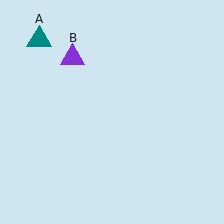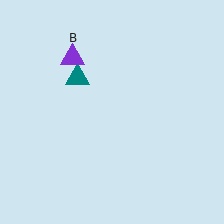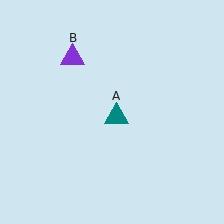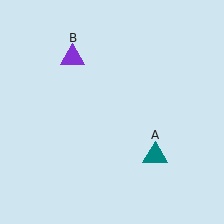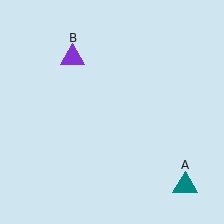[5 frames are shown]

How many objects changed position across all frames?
1 object changed position: teal triangle (object A).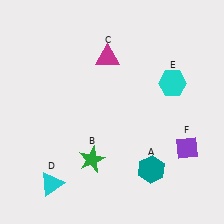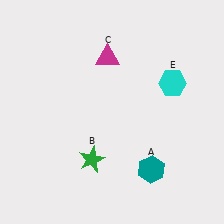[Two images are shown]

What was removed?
The purple diamond (F), the cyan triangle (D) were removed in Image 2.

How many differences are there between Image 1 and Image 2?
There are 2 differences between the two images.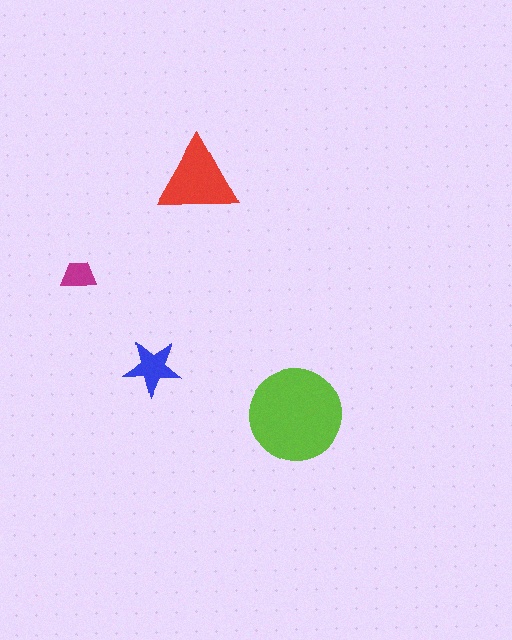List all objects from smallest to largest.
The magenta trapezoid, the blue star, the red triangle, the lime circle.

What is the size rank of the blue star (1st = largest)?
3rd.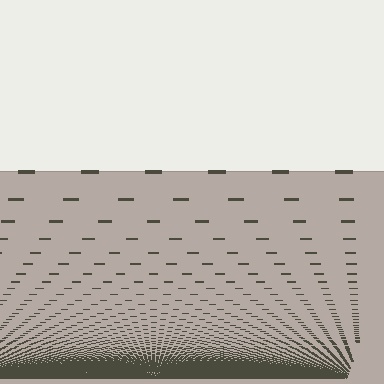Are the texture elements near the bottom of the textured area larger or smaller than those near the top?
Smaller. The gradient is inverted — elements near the bottom are smaller and denser.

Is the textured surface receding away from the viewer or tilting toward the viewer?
The surface appears to tilt toward the viewer. Texture elements get larger and sparser toward the top.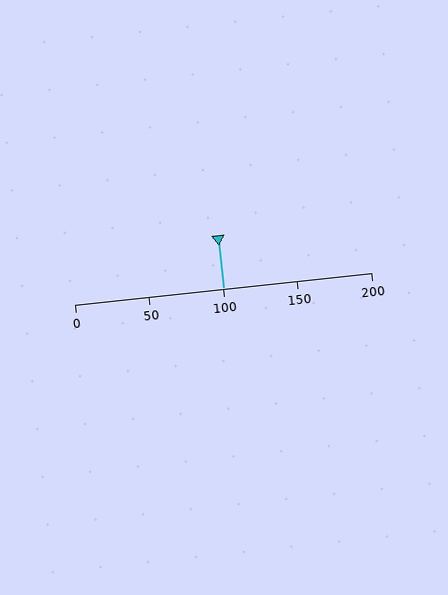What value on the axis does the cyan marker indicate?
The marker indicates approximately 100.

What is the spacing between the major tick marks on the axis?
The major ticks are spaced 50 apart.